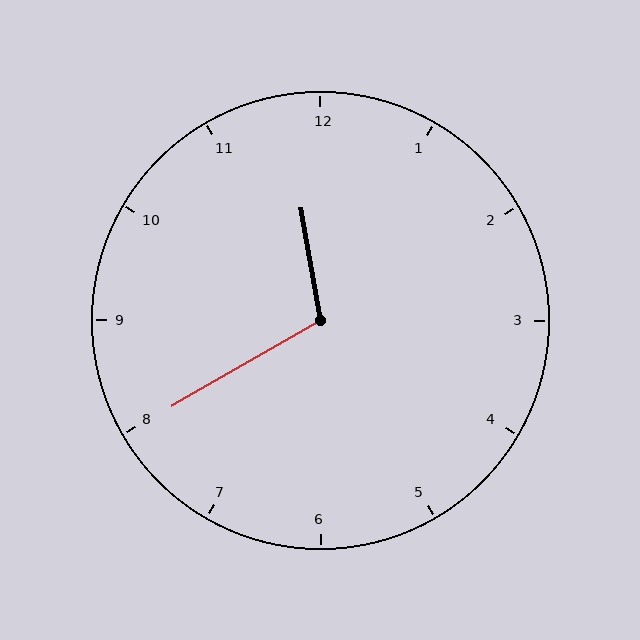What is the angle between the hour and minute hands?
Approximately 110 degrees.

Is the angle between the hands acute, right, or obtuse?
It is obtuse.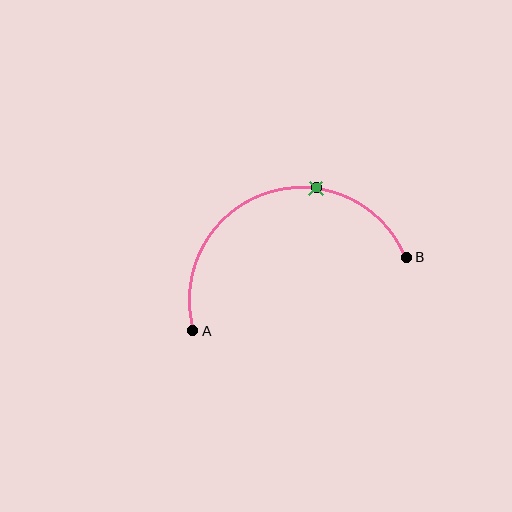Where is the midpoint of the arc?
The arc midpoint is the point on the curve farthest from the straight line joining A and B. It sits above that line.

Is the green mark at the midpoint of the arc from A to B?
No. The green mark lies on the arc but is closer to endpoint B. The arc midpoint would be at the point on the curve equidistant along the arc from both A and B.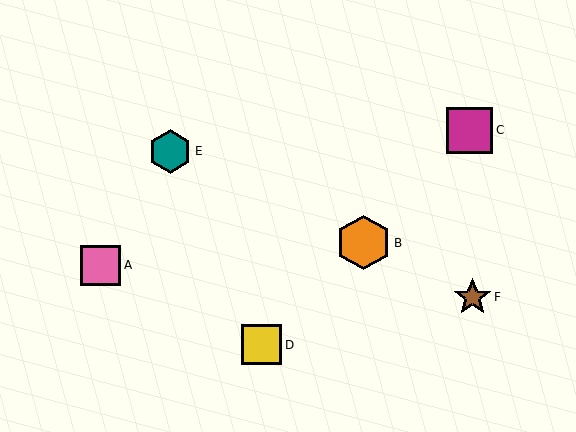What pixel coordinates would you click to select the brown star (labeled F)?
Click at (472, 297) to select the brown star F.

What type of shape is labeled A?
Shape A is a pink square.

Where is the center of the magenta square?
The center of the magenta square is at (470, 130).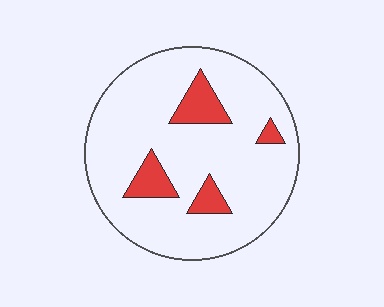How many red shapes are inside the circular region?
4.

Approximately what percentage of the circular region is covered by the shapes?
Approximately 15%.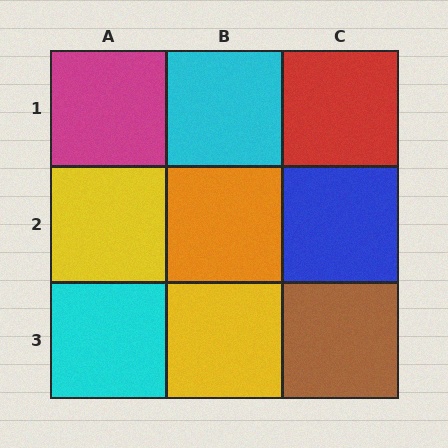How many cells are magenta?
1 cell is magenta.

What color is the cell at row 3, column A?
Cyan.